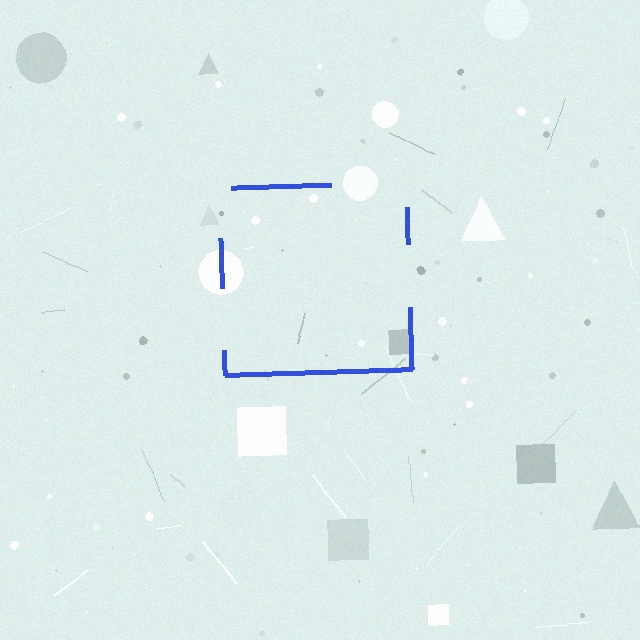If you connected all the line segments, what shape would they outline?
They would outline a square.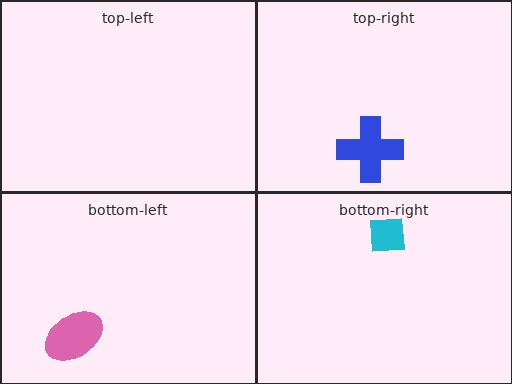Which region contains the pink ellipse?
The bottom-left region.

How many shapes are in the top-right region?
1.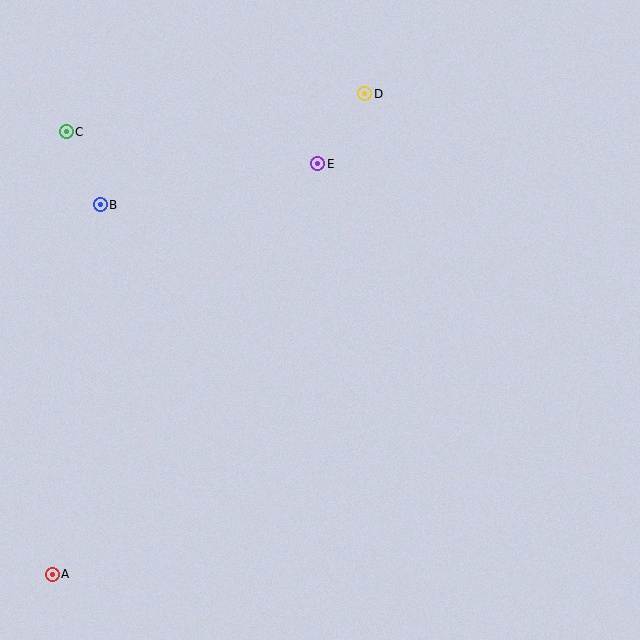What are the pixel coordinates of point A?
Point A is at (52, 574).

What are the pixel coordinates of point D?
Point D is at (365, 94).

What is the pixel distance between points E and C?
The distance between E and C is 253 pixels.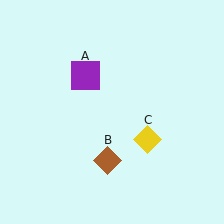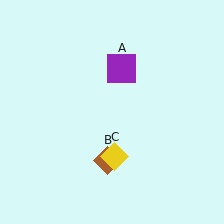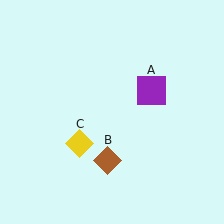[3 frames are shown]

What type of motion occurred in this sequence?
The purple square (object A), yellow diamond (object C) rotated clockwise around the center of the scene.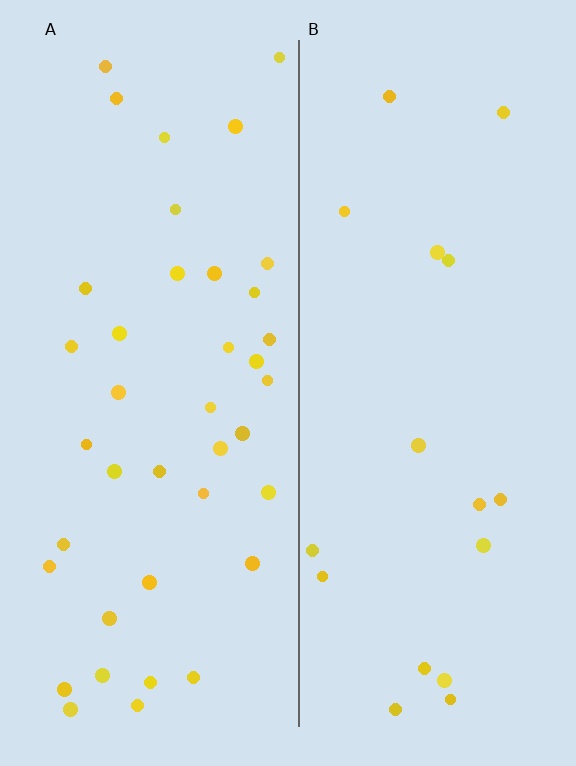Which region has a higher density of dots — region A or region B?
A (the left).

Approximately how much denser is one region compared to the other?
Approximately 2.3× — region A over region B.